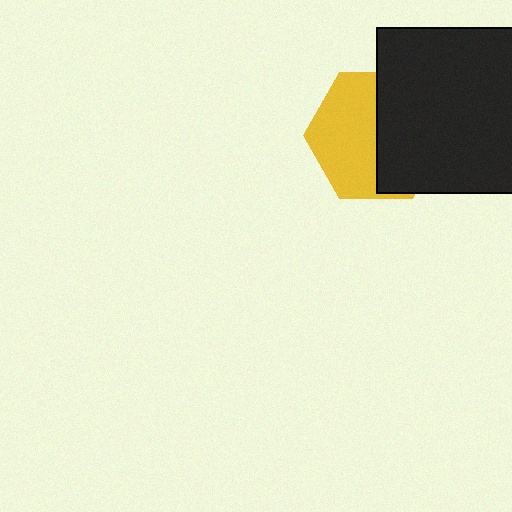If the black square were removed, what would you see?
You would see the complete yellow hexagon.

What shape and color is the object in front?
The object in front is a black square.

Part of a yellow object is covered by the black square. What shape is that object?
It is a hexagon.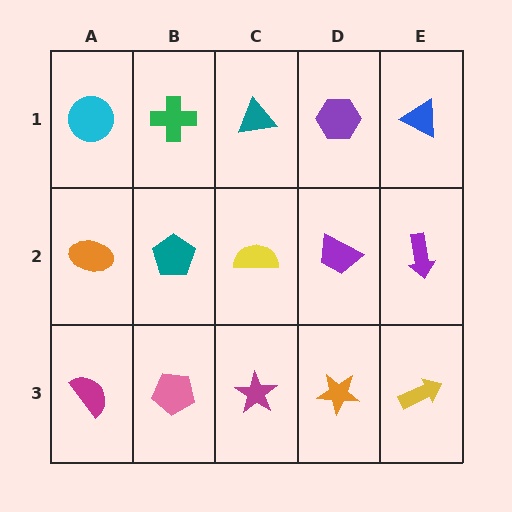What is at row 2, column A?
An orange ellipse.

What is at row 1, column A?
A cyan circle.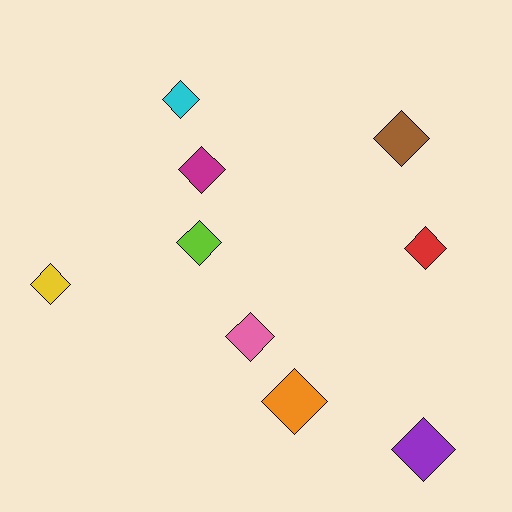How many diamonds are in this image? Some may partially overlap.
There are 9 diamonds.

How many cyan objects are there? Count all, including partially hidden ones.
There is 1 cyan object.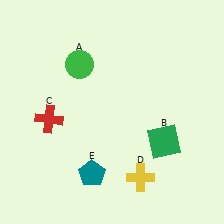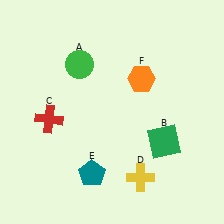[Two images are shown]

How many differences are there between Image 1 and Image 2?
There is 1 difference between the two images.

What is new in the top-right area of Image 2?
An orange hexagon (F) was added in the top-right area of Image 2.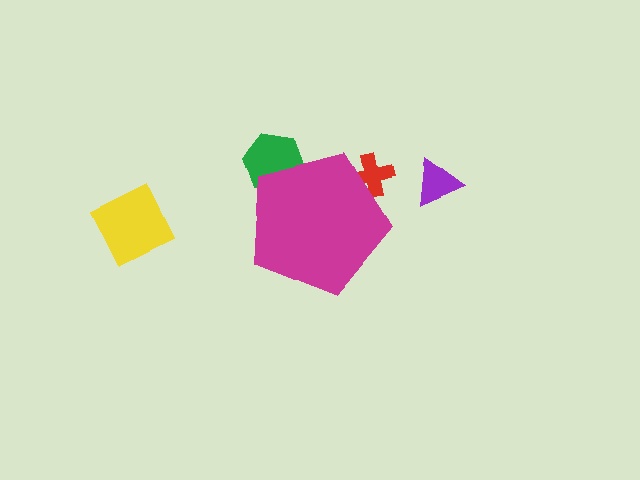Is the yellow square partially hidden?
No, the yellow square is fully visible.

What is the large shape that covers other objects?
A magenta pentagon.